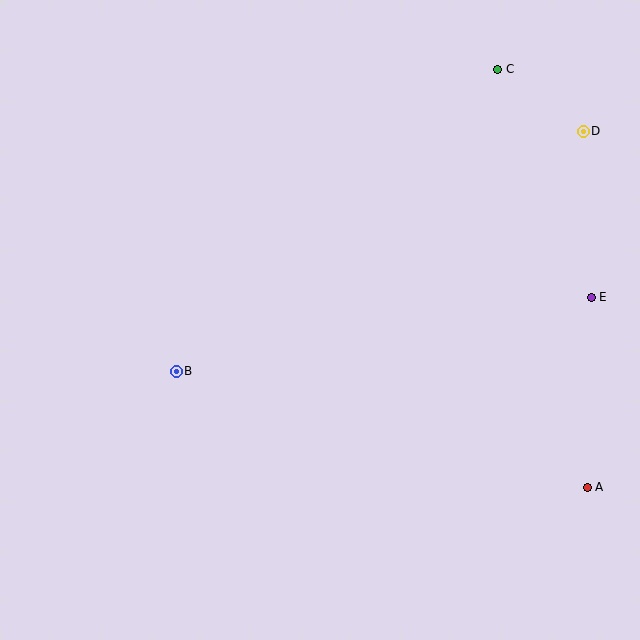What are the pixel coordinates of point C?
Point C is at (498, 69).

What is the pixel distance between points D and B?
The distance between D and B is 473 pixels.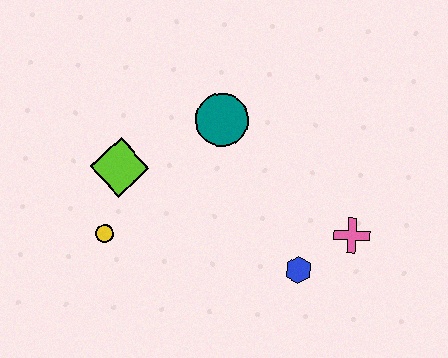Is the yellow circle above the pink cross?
No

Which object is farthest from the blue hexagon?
The lime diamond is farthest from the blue hexagon.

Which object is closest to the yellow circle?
The lime diamond is closest to the yellow circle.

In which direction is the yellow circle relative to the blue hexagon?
The yellow circle is to the left of the blue hexagon.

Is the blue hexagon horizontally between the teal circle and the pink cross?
Yes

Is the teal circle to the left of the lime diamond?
No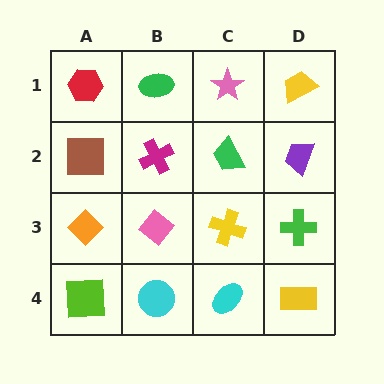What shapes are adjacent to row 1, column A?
A brown square (row 2, column A), a green ellipse (row 1, column B).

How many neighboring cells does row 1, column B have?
3.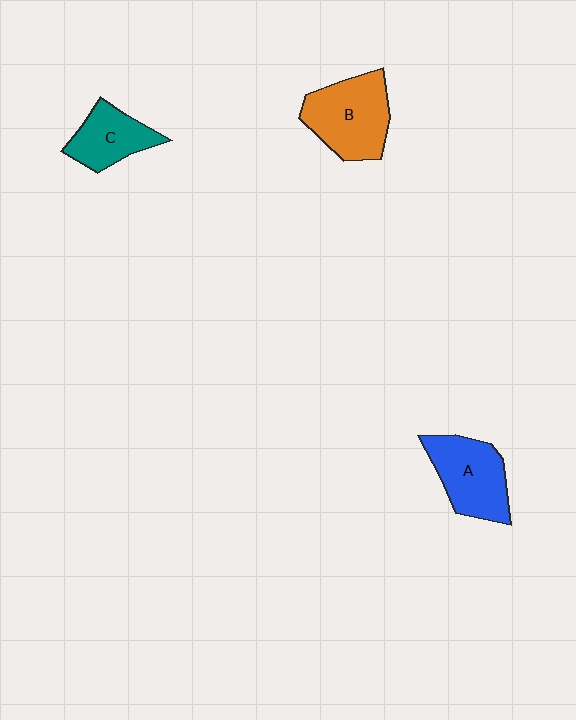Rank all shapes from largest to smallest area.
From largest to smallest: B (orange), A (blue), C (teal).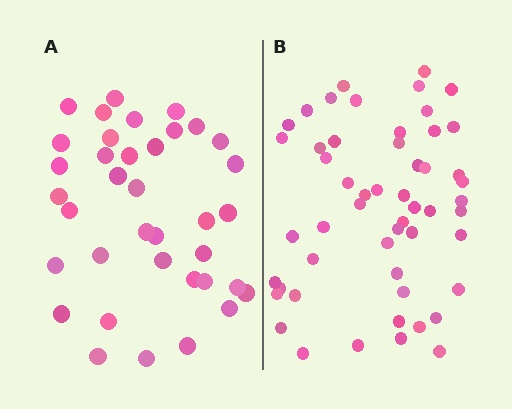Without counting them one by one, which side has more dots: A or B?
Region B (the right region) has more dots.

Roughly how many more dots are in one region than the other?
Region B has approximately 15 more dots than region A.